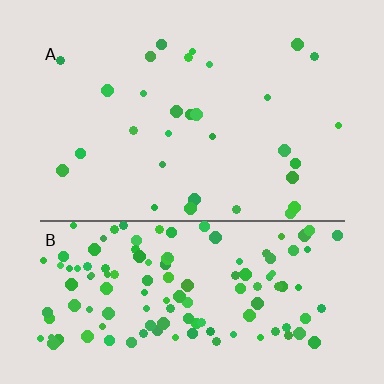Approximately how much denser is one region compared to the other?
Approximately 4.6× — region B over region A.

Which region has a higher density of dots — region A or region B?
B (the bottom).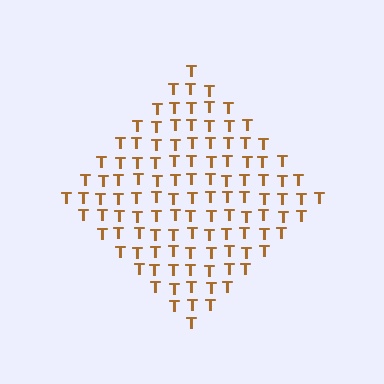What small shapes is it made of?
It is made of small letter T's.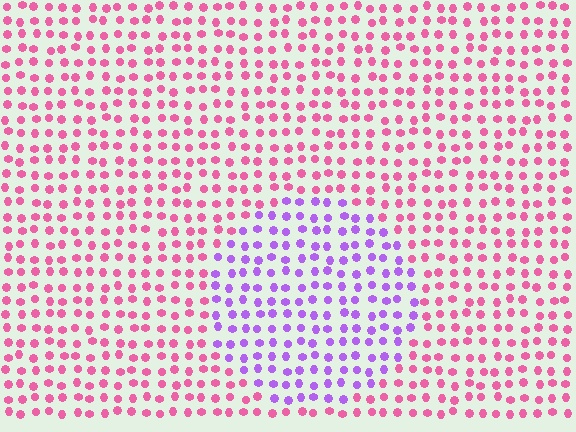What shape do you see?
I see a circle.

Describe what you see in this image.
The image is filled with small pink elements in a uniform arrangement. A circle-shaped region is visible where the elements are tinted to a slightly different hue, forming a subtle color boundary.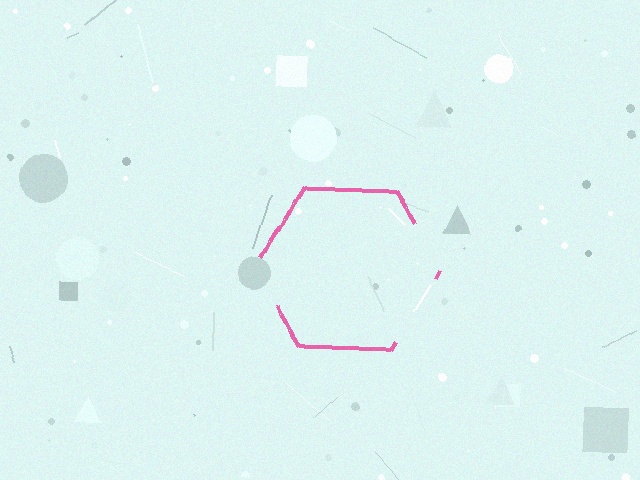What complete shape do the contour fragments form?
The contour fragments form a hexagon.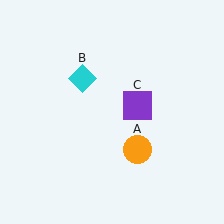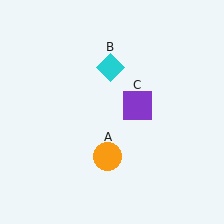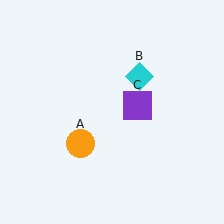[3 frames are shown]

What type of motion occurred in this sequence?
The orange circle (object A), cyan diamond (object B) rotated clockwise around the center of the scene.